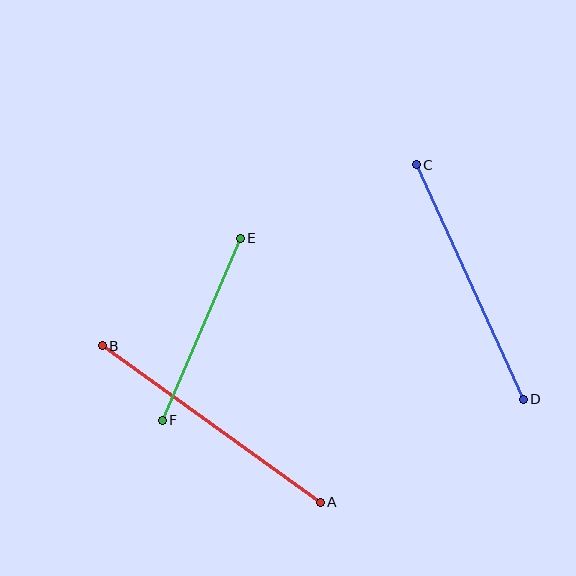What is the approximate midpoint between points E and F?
The midpoint is at approximately (201, 329) pixels.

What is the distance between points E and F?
The distance is approximately 198 pixels.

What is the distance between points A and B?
The distance is approximately 269 pixels.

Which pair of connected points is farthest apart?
Points A and B are farthest apart.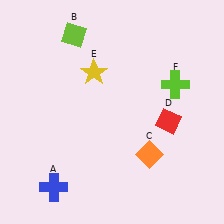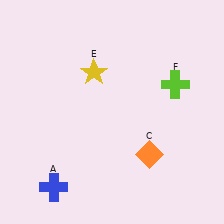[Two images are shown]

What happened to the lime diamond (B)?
The lime diamond (B) was removed in Image 2. It was in the top-left area of Image 1.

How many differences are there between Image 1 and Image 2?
There are 2 differences between the two images.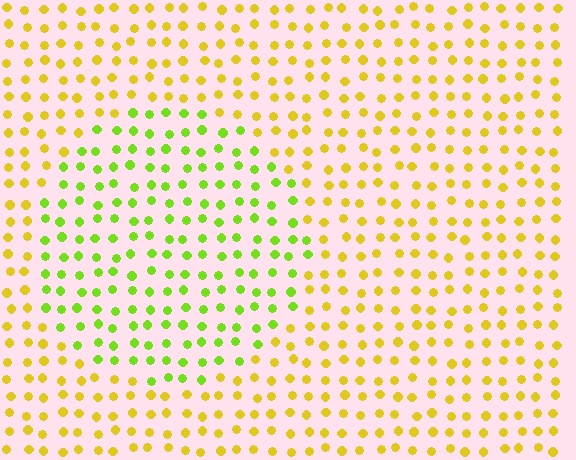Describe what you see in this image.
The image is filled with small yellow elements in a uniform arrangement. A circle-shaped region is visible where the elements are tinted to a slightly different hue, forming a subtle color boundary.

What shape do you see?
I see a circle.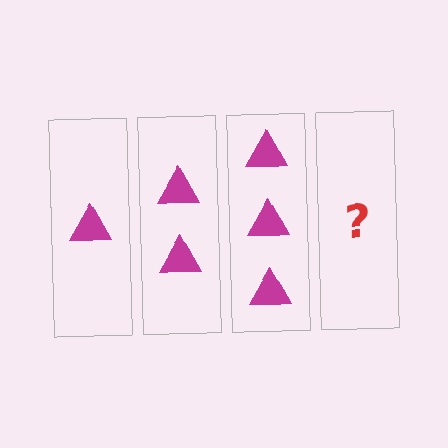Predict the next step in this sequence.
The next step is 4 triangles.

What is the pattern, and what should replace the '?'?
The pattern is that each step adds one more triangle. The '?' should be 4 triangles.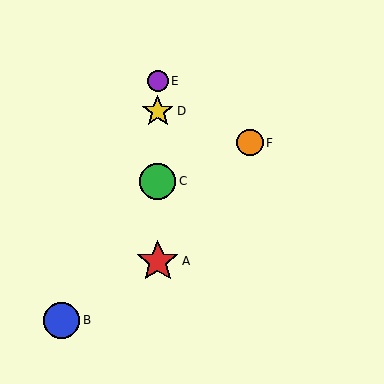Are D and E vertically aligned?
Yes, both are at x≈158.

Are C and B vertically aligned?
No, C is at x≈158 and B is at x≈61.